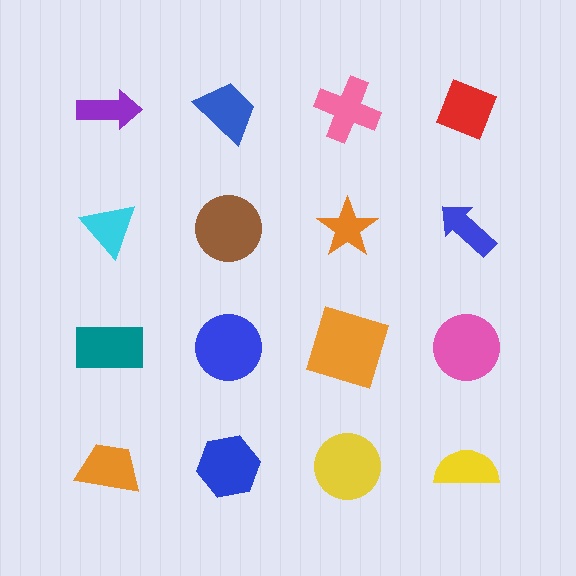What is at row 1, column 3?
A pink cross.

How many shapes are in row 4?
4 shapes.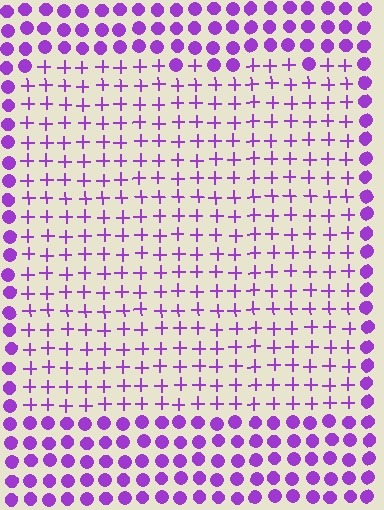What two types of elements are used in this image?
The image uses plus signs inside the rectangle region and circles outside it.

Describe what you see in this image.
The image is filled with small purple elements arranged in a uniform grid. A rectangle-shaped region contains plus signs, while the surrounding area contains circles. The boundary is defined purely by the change in element shape.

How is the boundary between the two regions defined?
The boundary is defined by a change in element shape: plus signs inside vs. circles outside. All elements share the same color and spacing.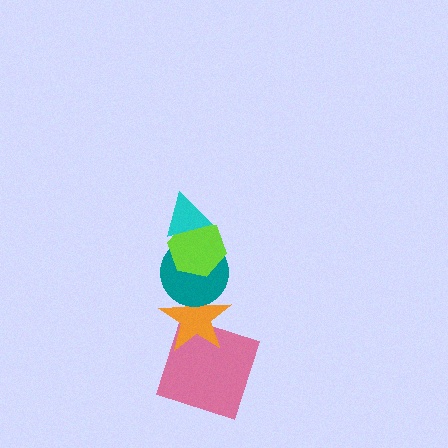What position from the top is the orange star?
The orange star is 4th from the top.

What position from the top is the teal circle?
The teal circle is 3rd from the top.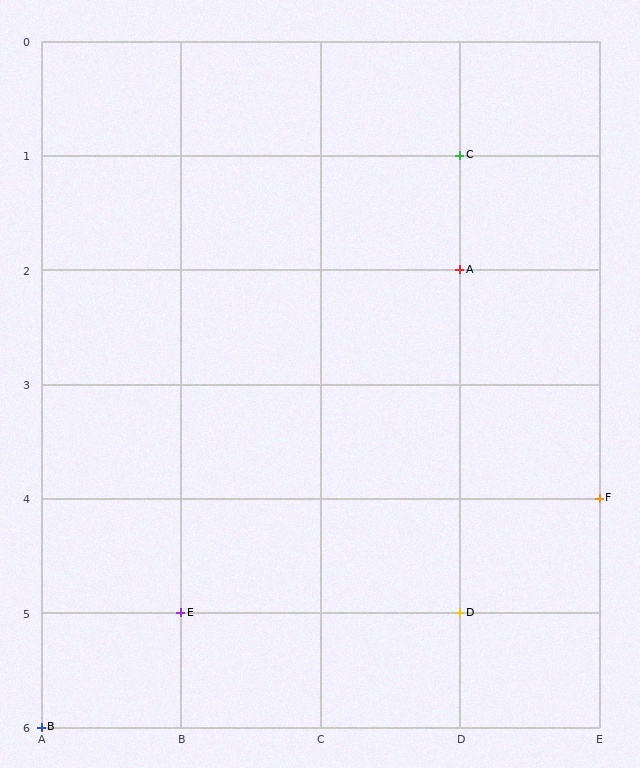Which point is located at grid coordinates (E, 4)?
Point F is at (E, 4).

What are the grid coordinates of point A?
Point A is at grid coordinates (D, 2).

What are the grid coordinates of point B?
Point B is at grid coordinates (A, 6).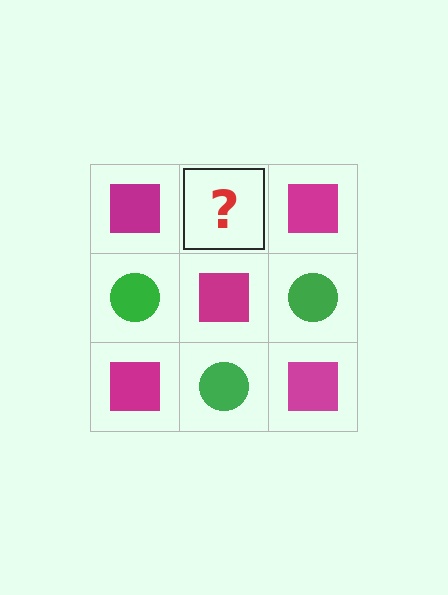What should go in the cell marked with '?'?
The missing cell should contain a green circle.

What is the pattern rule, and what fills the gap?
The rule is that it alternates magenta square and green circle in a checkerboard pattern. The gap should be filled with a green circle.